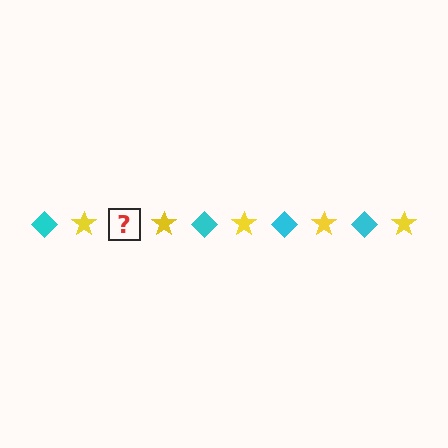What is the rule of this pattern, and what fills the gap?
The rule is that the pattern alternates between cyan diamond and yellow star. The gap should be filled with a cyan diamond.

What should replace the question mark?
The question mark should be replaced with a cyan diamond.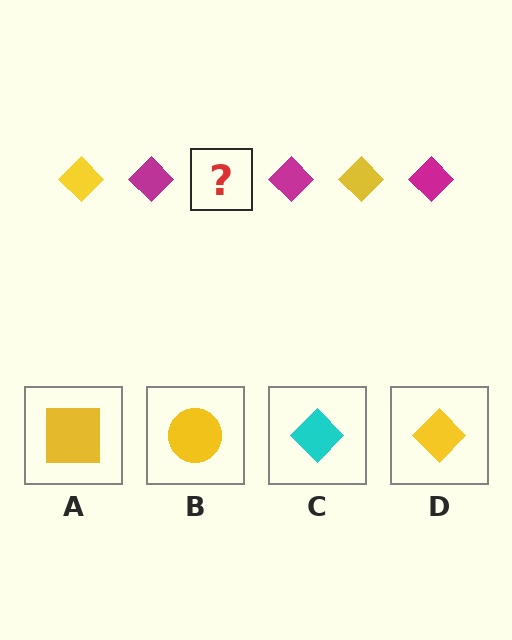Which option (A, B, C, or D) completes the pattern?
D.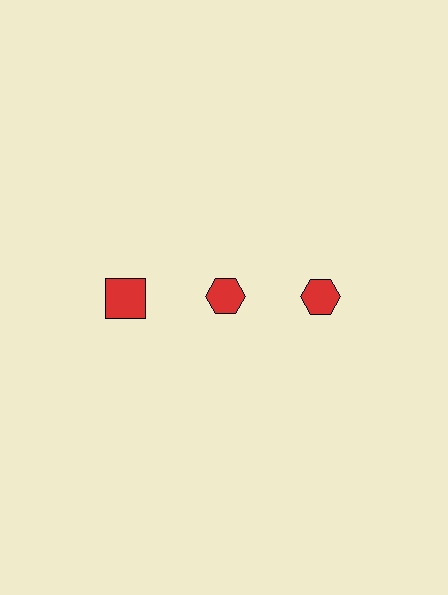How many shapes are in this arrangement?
There are 3 shapes arranged in a grid pattern.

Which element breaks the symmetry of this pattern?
The red square in the top row, leftmost column breaks the symmetry. All other shapes are red hexagons.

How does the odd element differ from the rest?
It has a different shape: square instead of hexagon.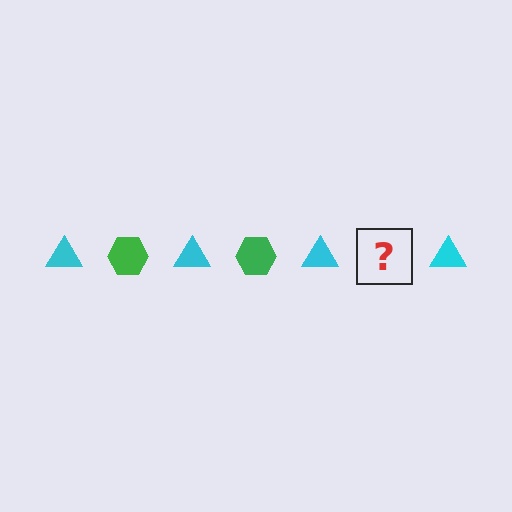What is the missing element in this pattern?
The missing element is a green hexagon.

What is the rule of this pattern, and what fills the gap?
The rule is that the pattern alternates between cyan triangle and green hexagon. The gap should be filled with a green hexagon.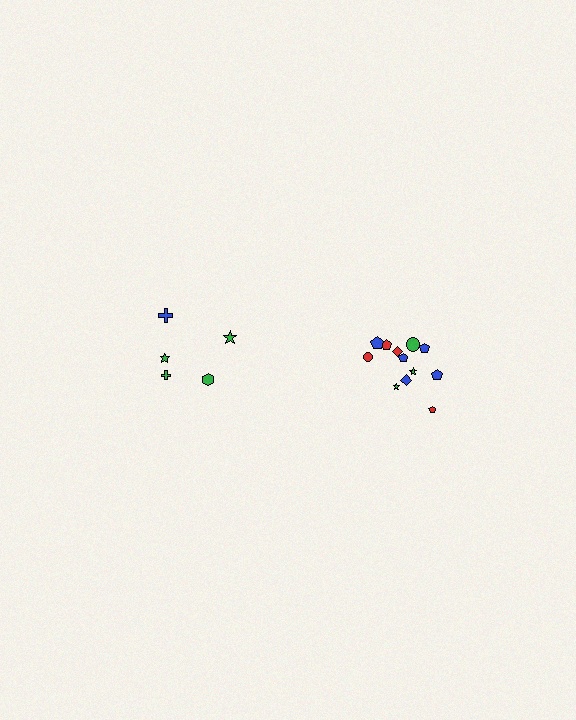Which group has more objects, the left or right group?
The right group.